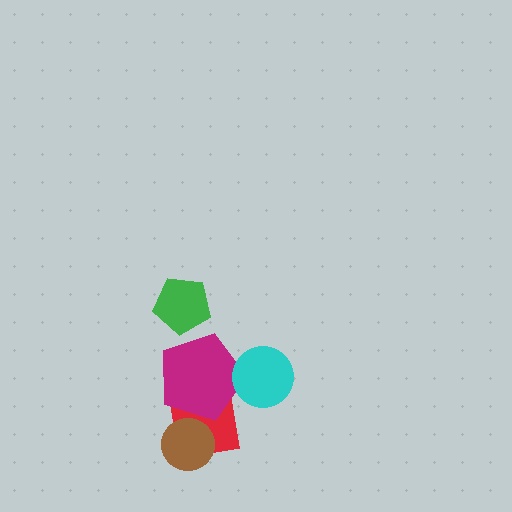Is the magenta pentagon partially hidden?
Yes, it is partially covered by another shape.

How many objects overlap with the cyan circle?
1 object overlaps with the cyan circle.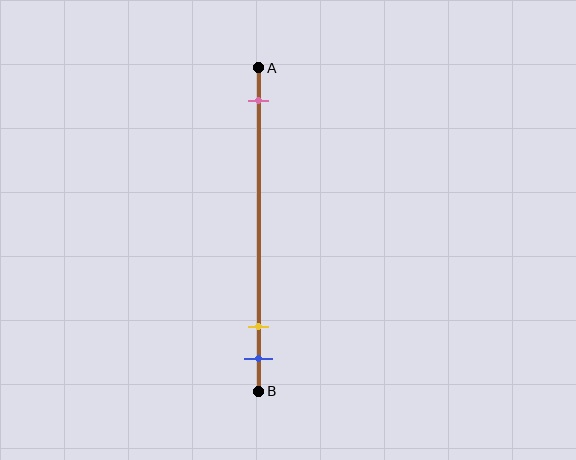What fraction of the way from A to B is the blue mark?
The blue mark is approximately 90% (0.9) of the way from A to B.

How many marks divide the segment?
There are 3 marks dividing the segment.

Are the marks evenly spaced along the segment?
No, the marks are not evenly spaced.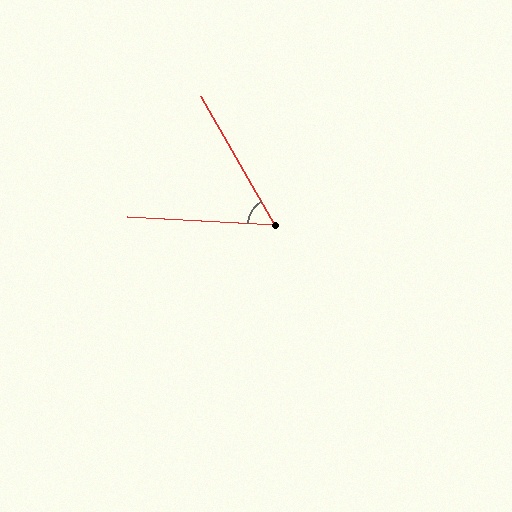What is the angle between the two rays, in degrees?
Approximately 57 degrees.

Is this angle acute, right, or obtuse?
It is acute.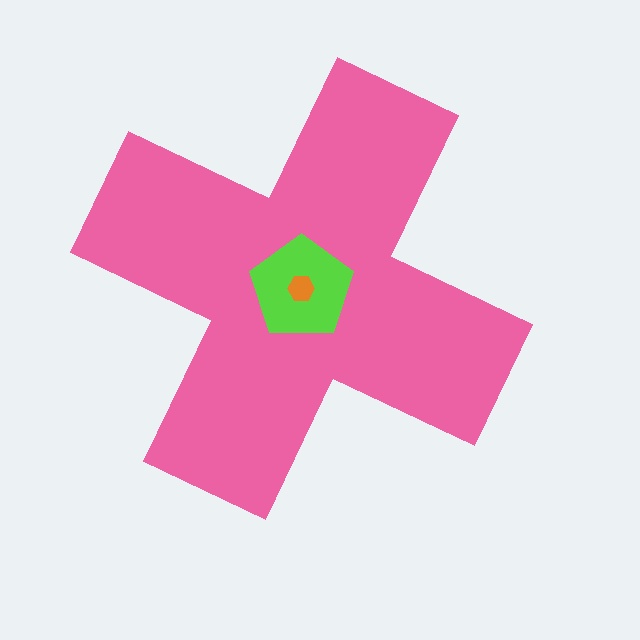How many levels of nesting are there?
3.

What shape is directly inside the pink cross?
The lime pentagon.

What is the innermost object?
The orange hexagon.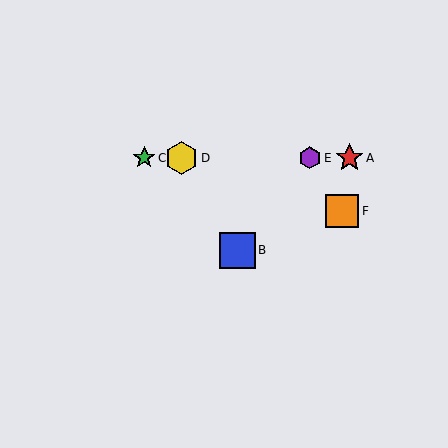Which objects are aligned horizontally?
Objects A, C, D, E are aligned horizontally.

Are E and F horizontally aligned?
No, E is at y≈158 and F is at y≈211.